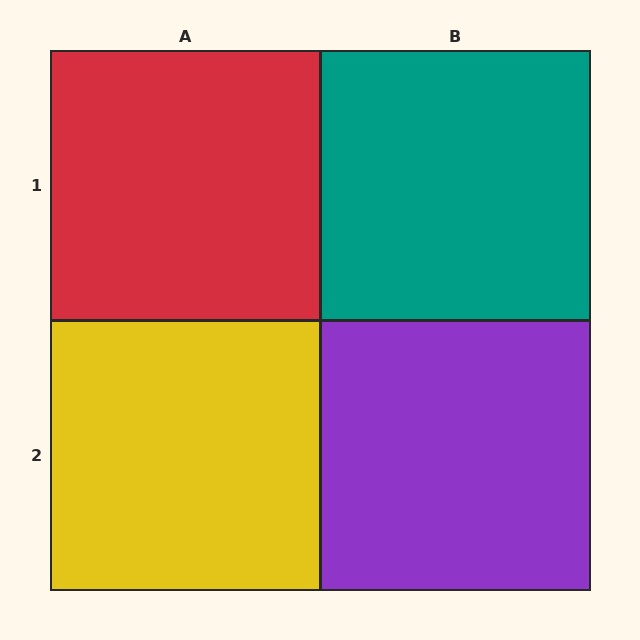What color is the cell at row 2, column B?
Purple.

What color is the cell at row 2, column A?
Yellow.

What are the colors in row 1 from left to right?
Red, teal.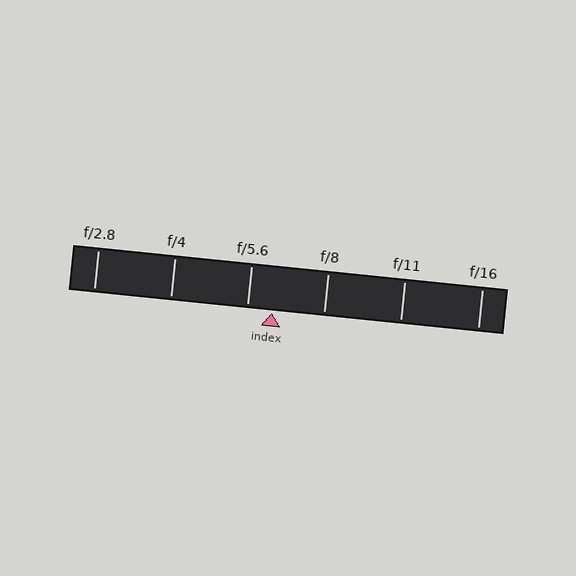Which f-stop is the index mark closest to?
The index mark is closest to f/5.6.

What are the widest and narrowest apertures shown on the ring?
The widest aperture shown is f/2.8 and the narrowest is f/16.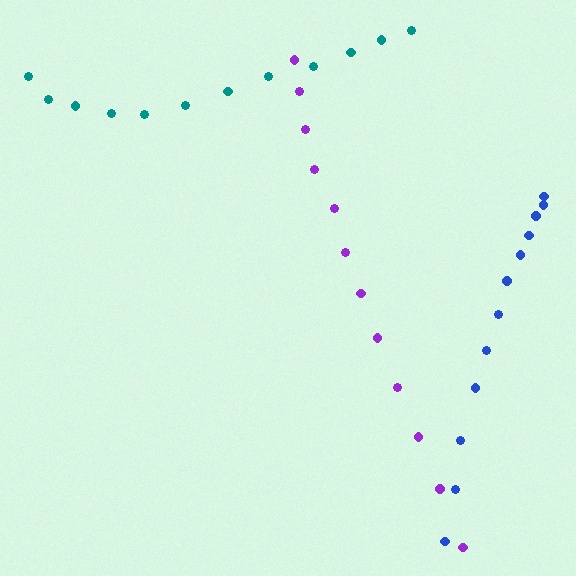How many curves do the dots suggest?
There are 3 distinct paths.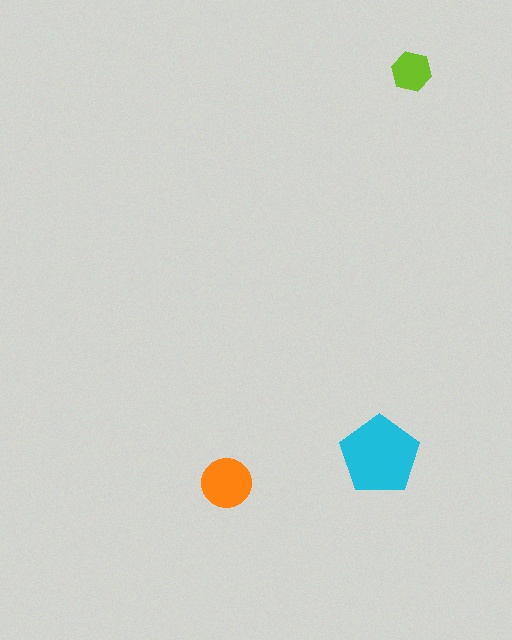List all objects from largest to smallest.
The cyan pentagon, the orange circle, the lime hexagon.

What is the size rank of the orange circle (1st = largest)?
2nd.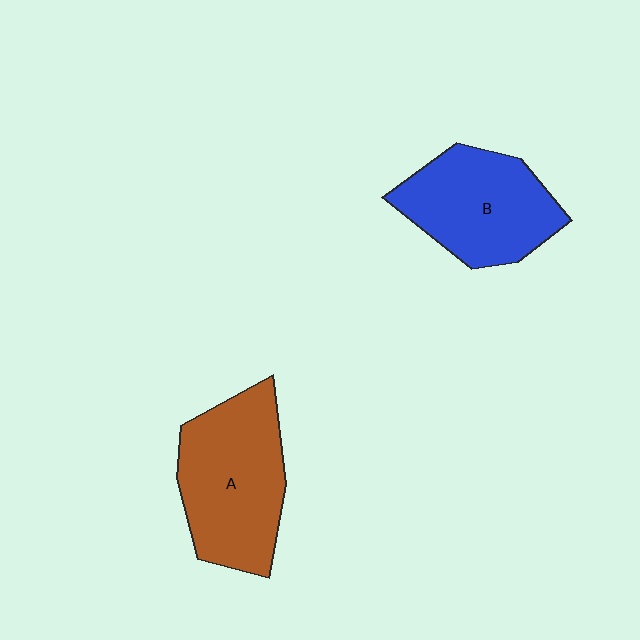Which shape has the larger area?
Shape A (brown).